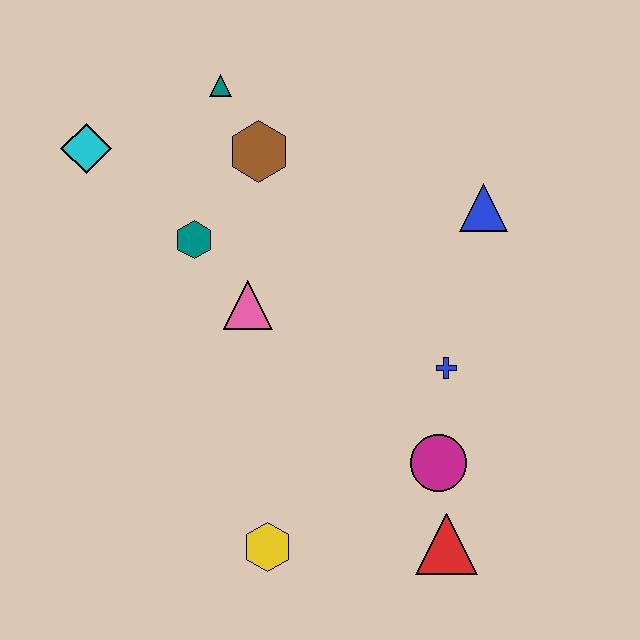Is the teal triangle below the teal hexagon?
No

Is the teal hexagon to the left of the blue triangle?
Yes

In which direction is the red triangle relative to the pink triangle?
The red triangle is below the pink triangle.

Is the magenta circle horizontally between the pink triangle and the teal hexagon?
No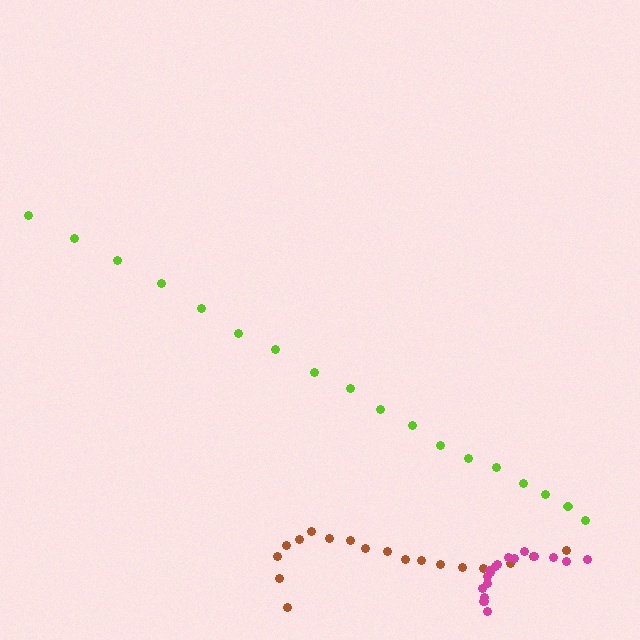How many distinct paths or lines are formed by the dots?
There are 3 distinct paths.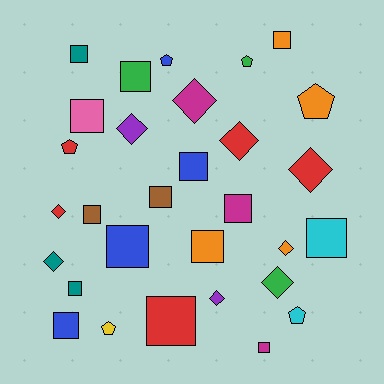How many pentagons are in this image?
There are 6 pentagons.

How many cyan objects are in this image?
There are 2 cyan objects.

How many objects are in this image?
There are 30 objects.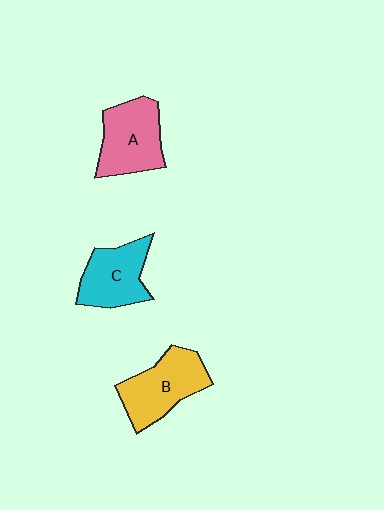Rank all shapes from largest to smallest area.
From largest to smallest: B (yellow), A (pink), C (cyan).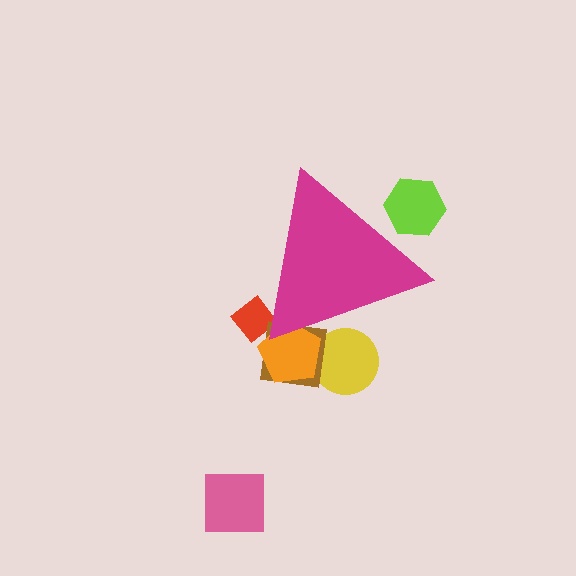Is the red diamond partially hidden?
Yes, the red diamond is partially hidden behind the magenta triangle.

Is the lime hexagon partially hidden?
Yes, the lime hexagon is partially hidden behind the magenta triangle.